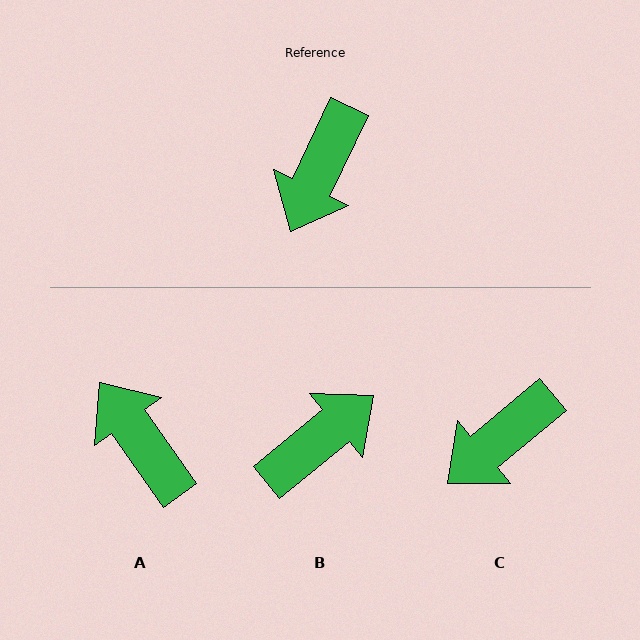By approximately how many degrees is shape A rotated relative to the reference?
Approximately 119 degrees clockwise.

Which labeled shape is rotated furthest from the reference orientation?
B, about 154 degrees away.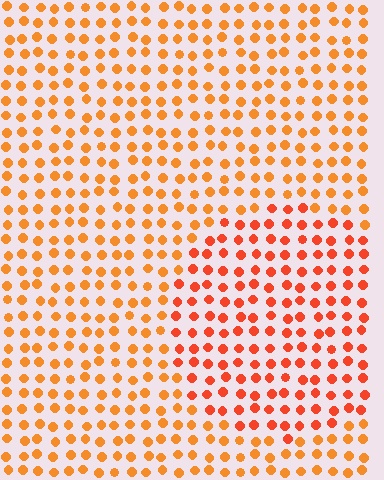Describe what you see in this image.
The image is filled with small orange elements in a uniform arrangement. A circle-shaped region is visible where the elements are tinted to a slightly different hue, forming a subtle color boundary.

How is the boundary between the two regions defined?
The boundary is defined purely by a slight shift in hue (about 21 degrees). Spacing, size, and orientation are identical on both sides.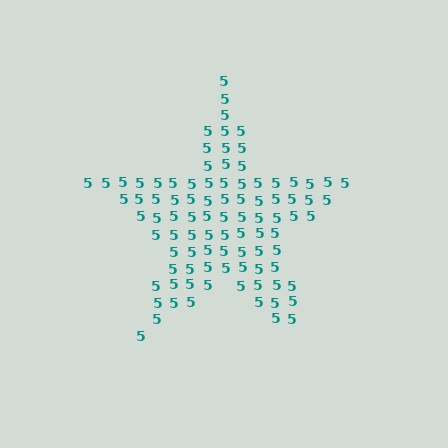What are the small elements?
The small elements are digit 5's.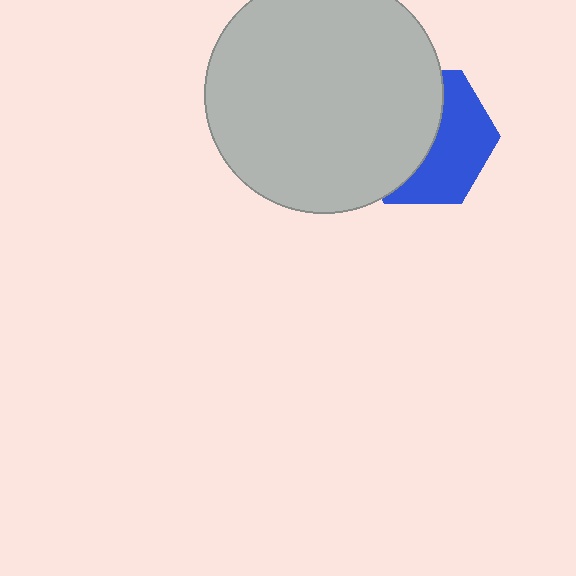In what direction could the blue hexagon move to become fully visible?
The blue hexagon could move right. That would shift it out from behind the light gray circle entirely.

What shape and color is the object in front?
The object in front is a light gray circle.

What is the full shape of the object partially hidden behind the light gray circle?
The partially hidden object is a blue hexagon.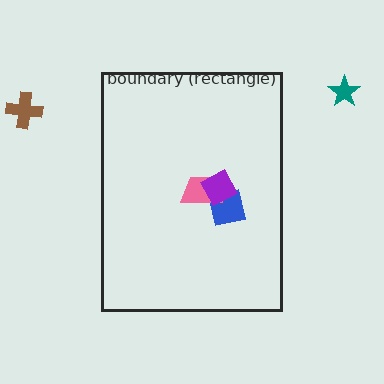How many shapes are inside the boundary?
3 inside, 2 outside.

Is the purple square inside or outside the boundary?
Inside.